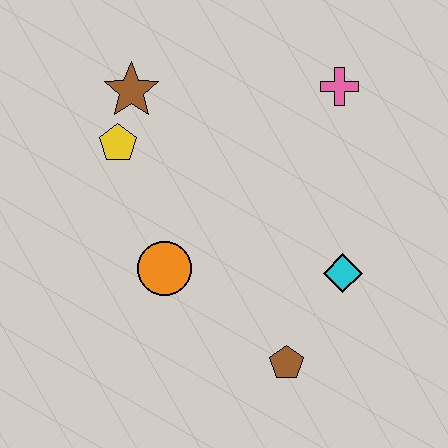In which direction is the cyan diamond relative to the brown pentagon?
The cyan diamond is above the brown pentagon.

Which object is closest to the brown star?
The yellow pentagon is closest to the brown star.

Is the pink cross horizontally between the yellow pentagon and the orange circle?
No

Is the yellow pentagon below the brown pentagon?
No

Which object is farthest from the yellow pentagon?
The brown pentagon is farthest from the yellow pentagon.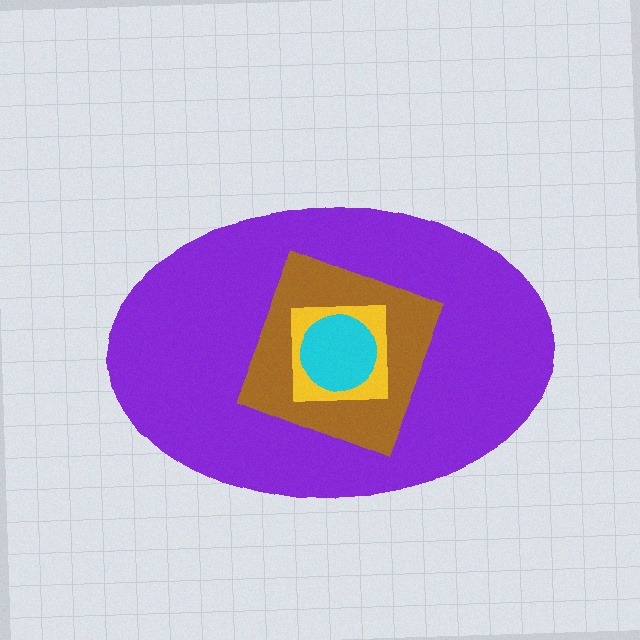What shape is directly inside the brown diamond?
The yellow square.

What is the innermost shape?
The cyan circle.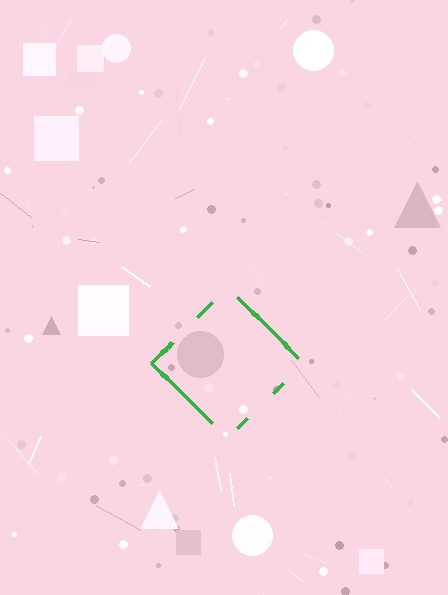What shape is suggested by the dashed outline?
The dashed outline suggests a diamond.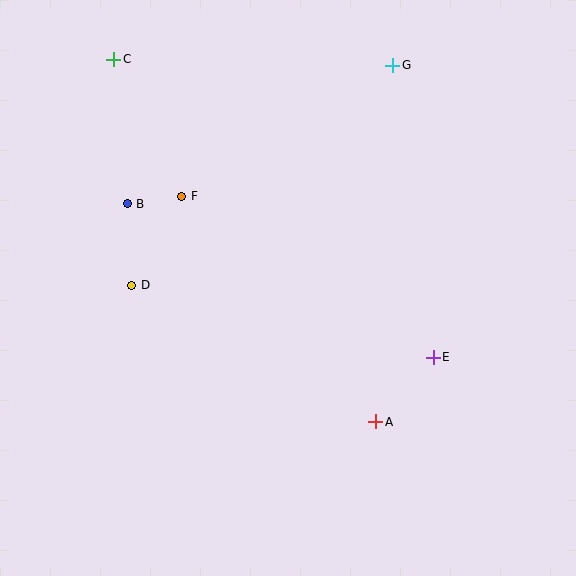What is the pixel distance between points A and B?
The distance between A and B is 331 pixels.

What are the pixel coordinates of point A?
Point A is at (375, 422).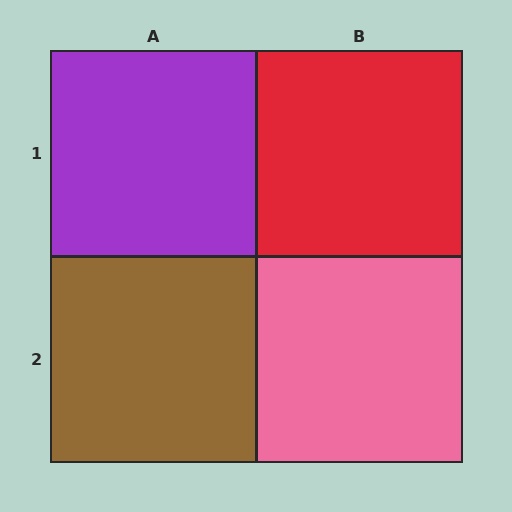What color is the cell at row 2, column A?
Brown.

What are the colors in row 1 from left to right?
Purple, red.